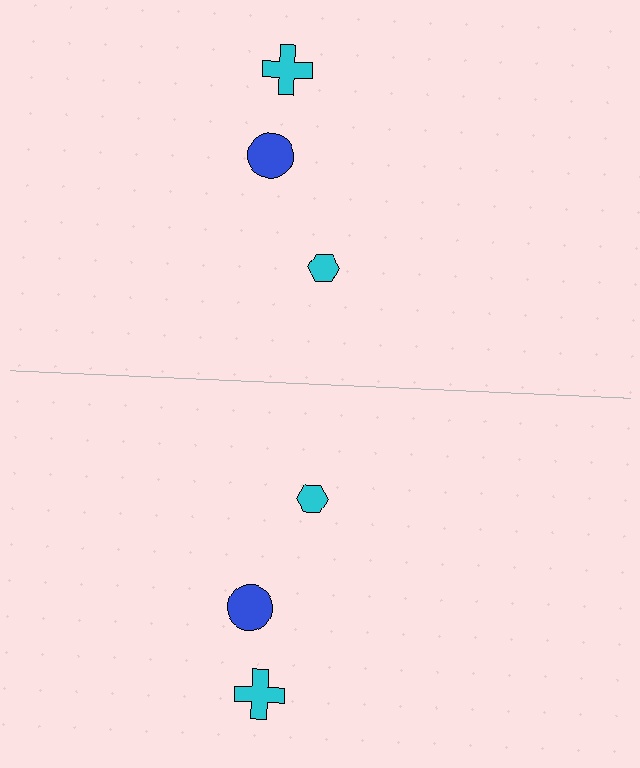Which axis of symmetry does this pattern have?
The pattern has a horizontal axis of symmetry running through the center of the image.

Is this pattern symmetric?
Yes, this pattern has bilateral (reflection) symmetry.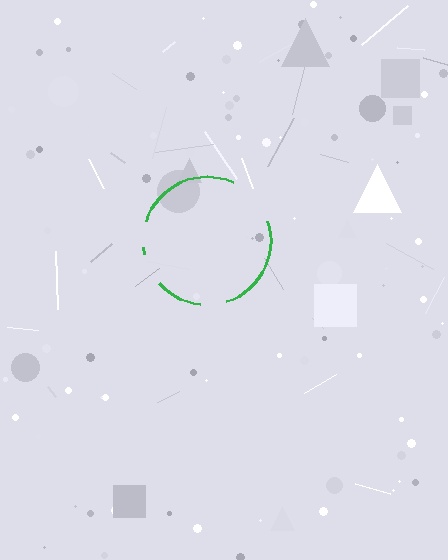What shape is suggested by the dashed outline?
The dashed outline suggests a circle.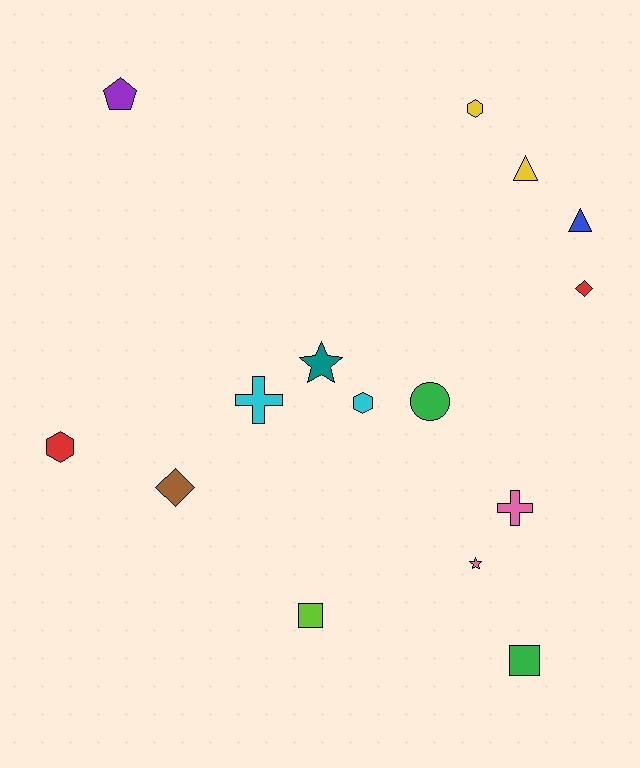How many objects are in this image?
There are 15 objects.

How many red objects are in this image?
There are 2 red objects.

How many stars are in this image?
There are 2 stars.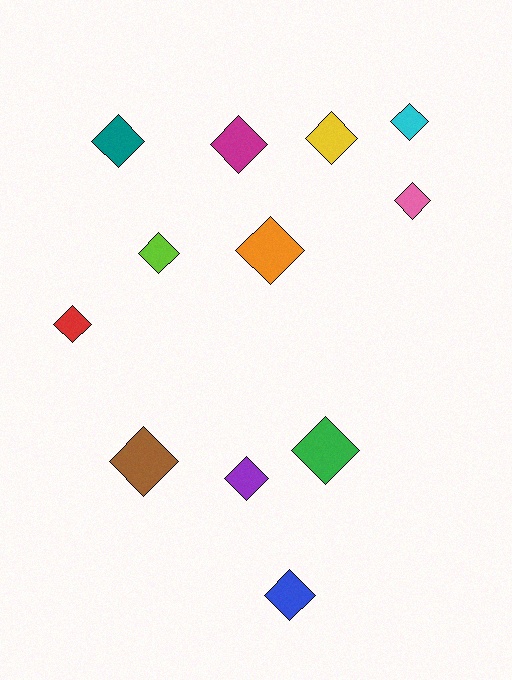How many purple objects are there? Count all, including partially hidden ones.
There is 1 purple object.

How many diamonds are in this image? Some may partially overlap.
There are 12 diamonds.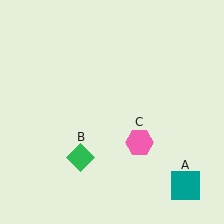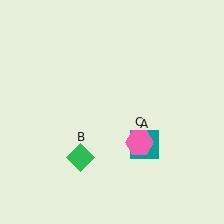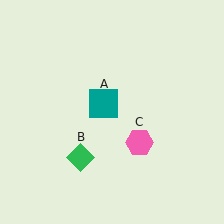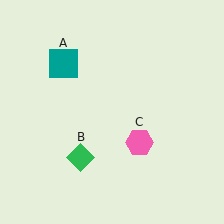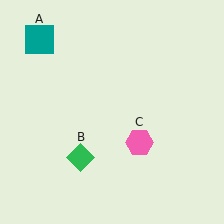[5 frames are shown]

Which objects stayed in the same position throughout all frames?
Green diamond (object B) and pink hexagon (object C) remained stationary.